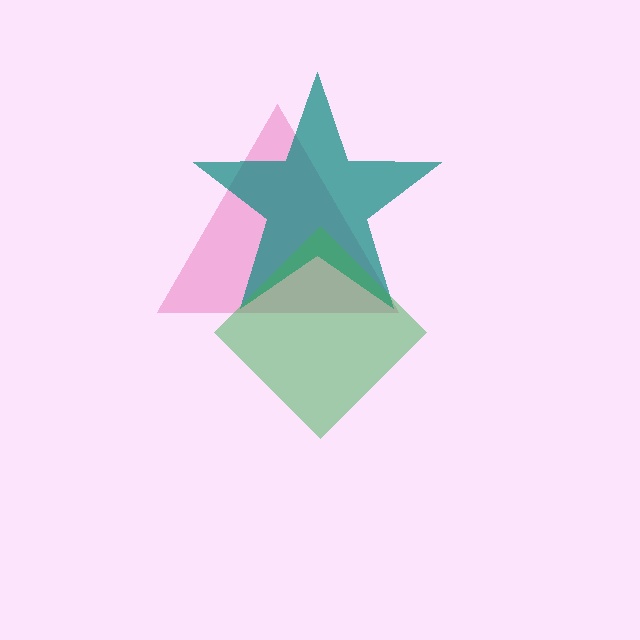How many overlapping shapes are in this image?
There are 3 overlapping shapes in the image.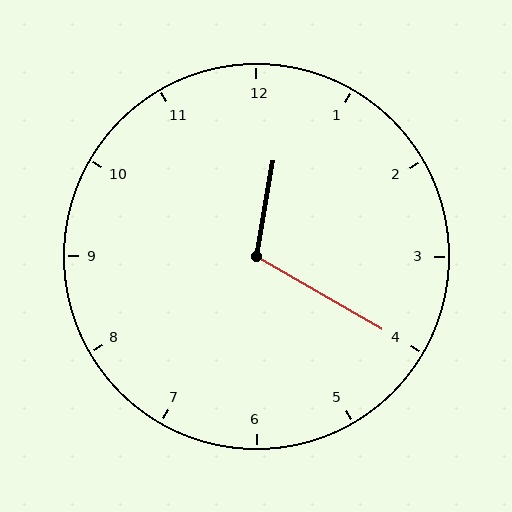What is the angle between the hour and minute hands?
Approximately 110 degrees.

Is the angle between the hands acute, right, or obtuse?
It is obtuse.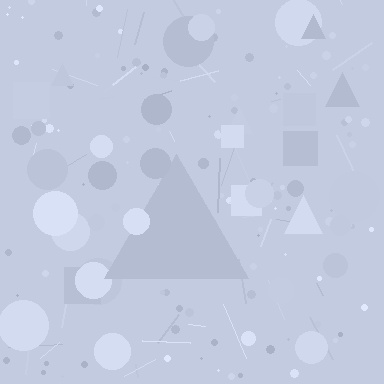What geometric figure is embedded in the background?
A triangle is embedded in the background.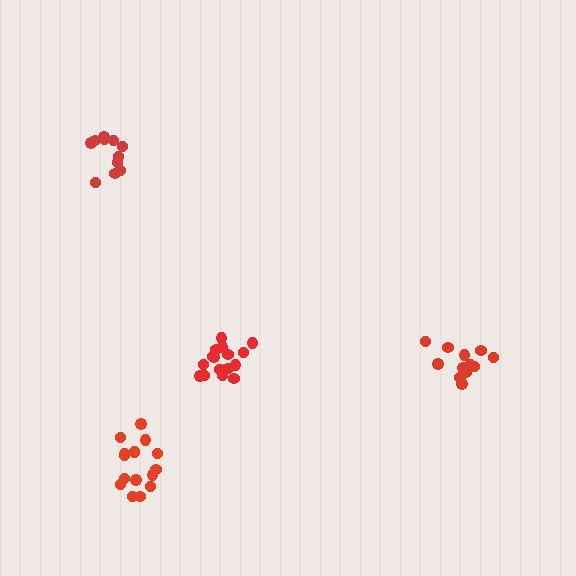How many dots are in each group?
Group 1: 17 dots, Group 2: 16 dots, Group 3: 12 dots, Group 4: 11 dots (56 total).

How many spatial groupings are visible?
There are 4 spatial groupings.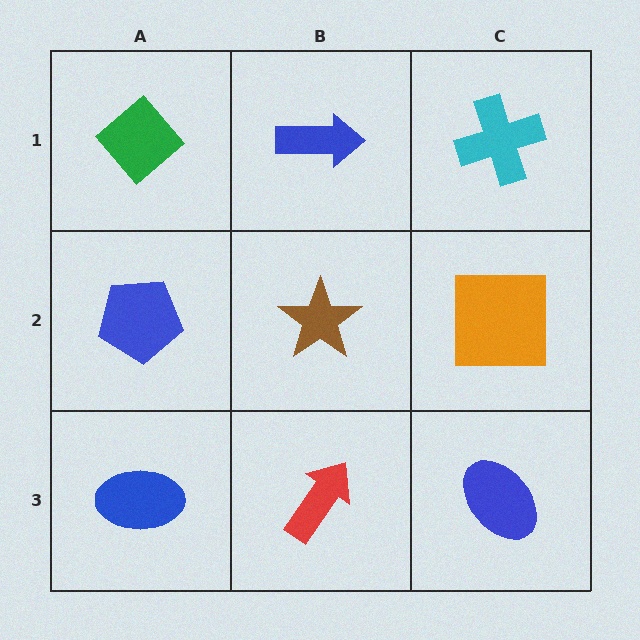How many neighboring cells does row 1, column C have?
2.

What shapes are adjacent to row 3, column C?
An orange square (row 2, column C), a red arrow (row 3, column B).